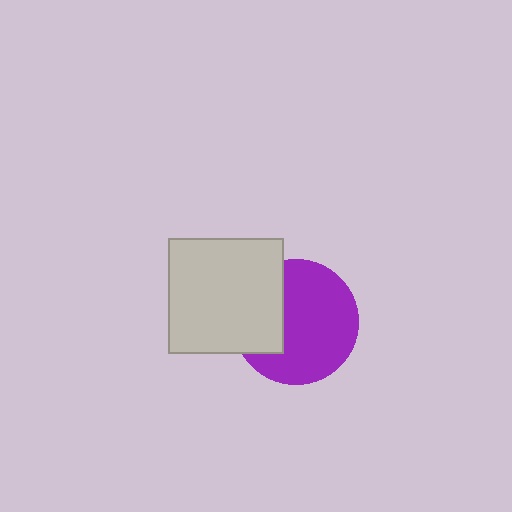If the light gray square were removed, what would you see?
You would see the complete purple circle.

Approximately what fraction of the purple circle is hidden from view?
Roughly 31% of the purple circle is hidden behind the light gray square.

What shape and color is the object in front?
The object in front is a light gray square.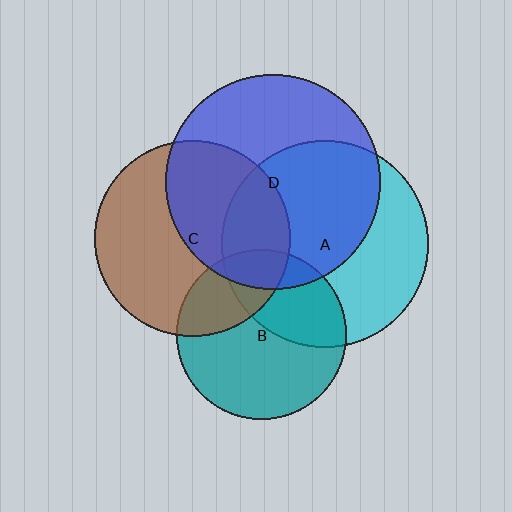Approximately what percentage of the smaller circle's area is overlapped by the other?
Approximately 55%.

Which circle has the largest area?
Circle D (blue).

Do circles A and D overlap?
Yes.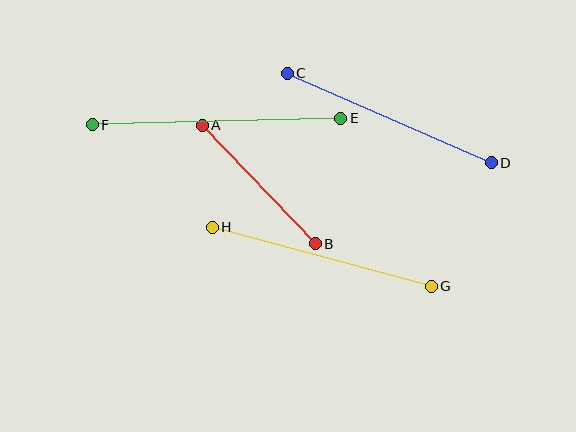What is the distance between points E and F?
The distance is approximately 249 pixels.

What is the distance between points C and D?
The distance is approximately 223 pixels.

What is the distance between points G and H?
The distance is approximately 227 pixels.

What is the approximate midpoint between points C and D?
The midpoint is at approximately (389, 118) pixels.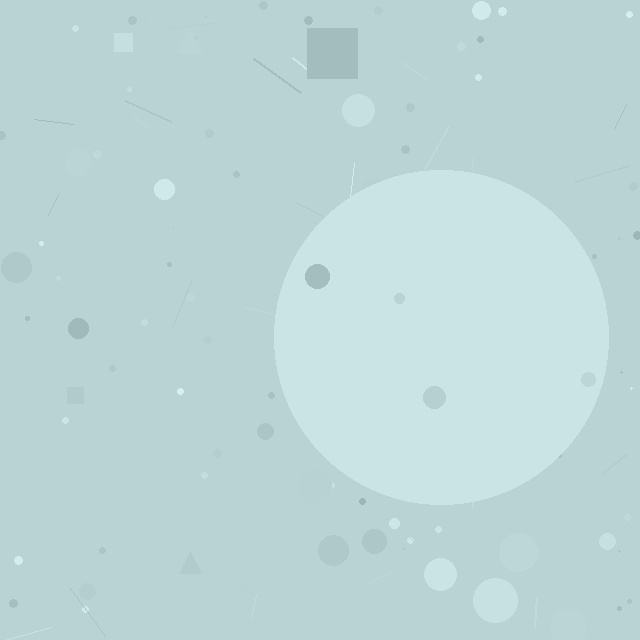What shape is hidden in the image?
A circle is hidden in the image.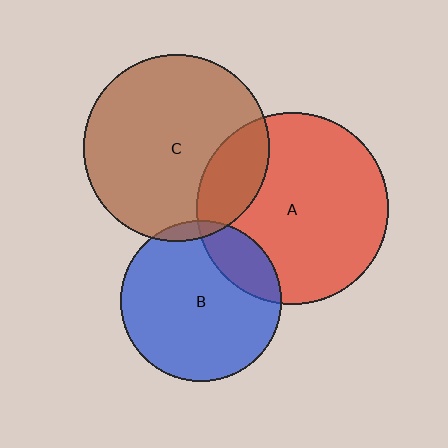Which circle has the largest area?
Circle A (red).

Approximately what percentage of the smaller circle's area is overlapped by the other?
Approximately 5%.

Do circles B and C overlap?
Yes.